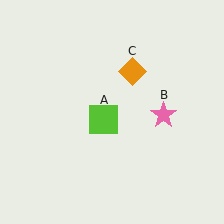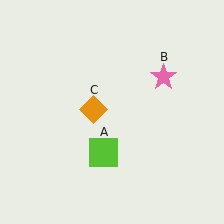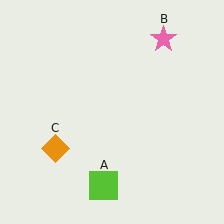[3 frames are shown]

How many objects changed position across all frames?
3 objects changed position: lime square (object A), pink star (object B), orange diamond (object C).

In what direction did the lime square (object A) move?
The lime square (object A) moved down.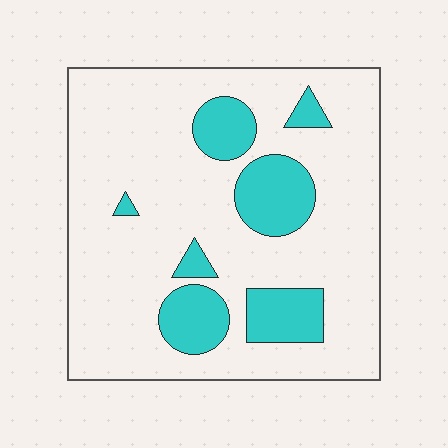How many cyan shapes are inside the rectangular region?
7.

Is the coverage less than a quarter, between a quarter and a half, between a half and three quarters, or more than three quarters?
Less than a quarter.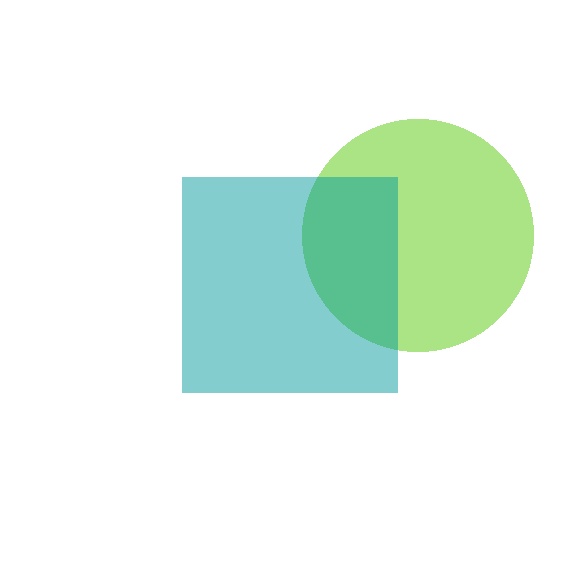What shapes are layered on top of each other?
The layered shapes are: a lime circle, a teal square.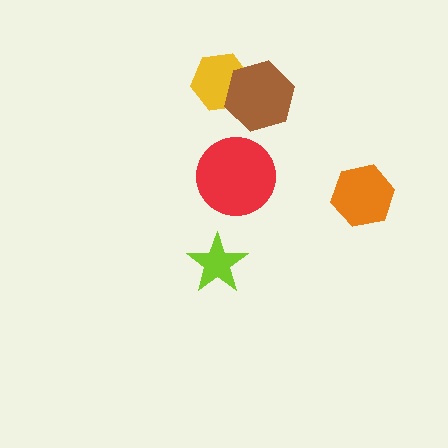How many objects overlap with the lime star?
0 objects overlap with the lime star.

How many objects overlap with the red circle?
0 objects overlap with the red circle.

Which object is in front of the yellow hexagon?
The brown hexagon is in front of the yellow hexagon.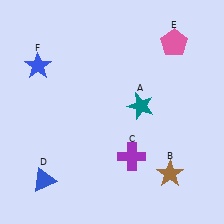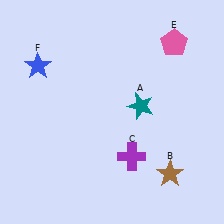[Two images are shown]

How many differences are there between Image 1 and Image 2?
There is 1 difference between the two images.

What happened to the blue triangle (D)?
The blue triangle (D) was removed in Image 2. It was in the bottom-left area of Image 1.